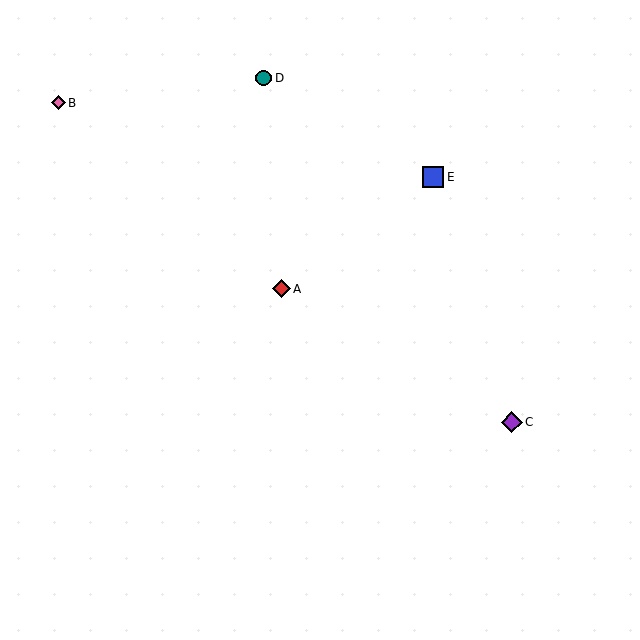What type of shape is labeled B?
Shape B is a pink diamond.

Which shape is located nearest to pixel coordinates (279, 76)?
The teal circle (labeled D) at (264, 78) is nearest to that location.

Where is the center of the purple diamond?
The center of the purple diamond is at (512, 422).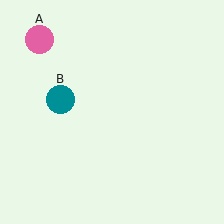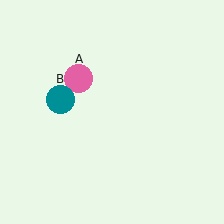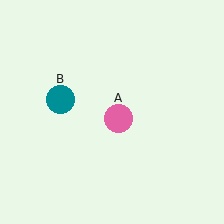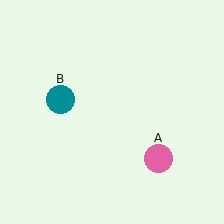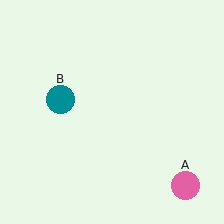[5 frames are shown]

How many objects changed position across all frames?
1 object changed position: pink circle (object A).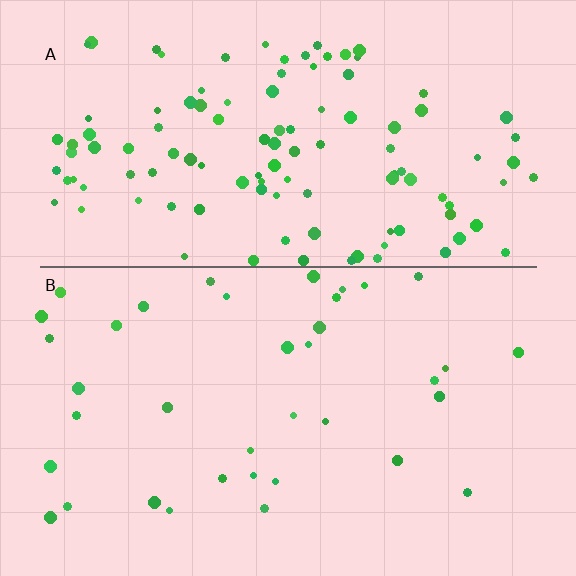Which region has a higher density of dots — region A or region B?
A (the top).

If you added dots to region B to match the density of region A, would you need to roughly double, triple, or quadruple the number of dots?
Approximately triple.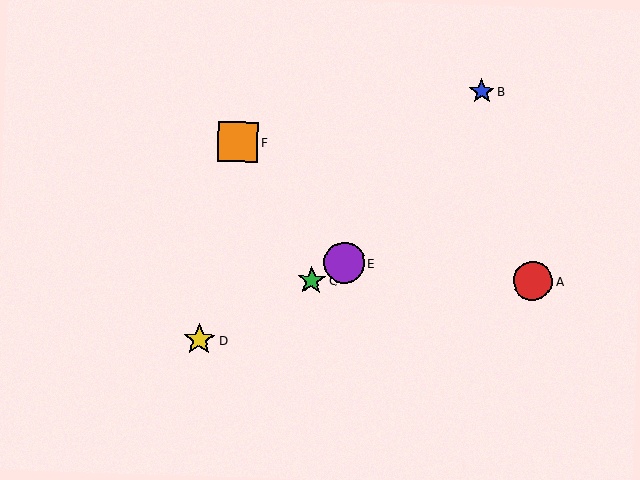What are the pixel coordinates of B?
Object B is at (482, 91).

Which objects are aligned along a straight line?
Objects C, D, E are aligned along a straight line.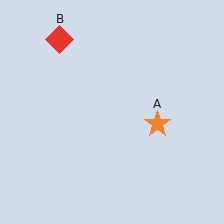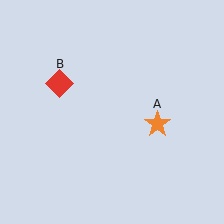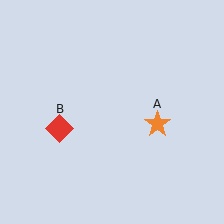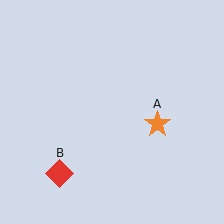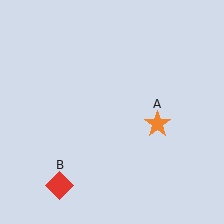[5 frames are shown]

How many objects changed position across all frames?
1 object changed position: red diamond (object B).